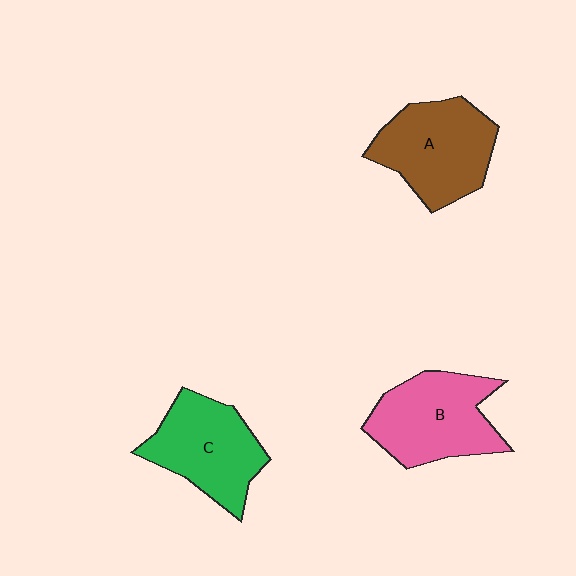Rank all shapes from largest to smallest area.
From largest to smallest: B (pink), A (brown), C (green).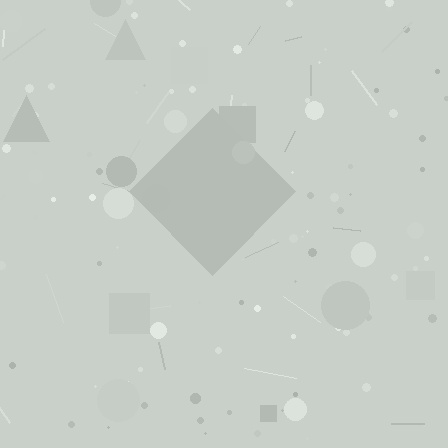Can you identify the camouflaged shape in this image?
The camouflaged shape is a diamond.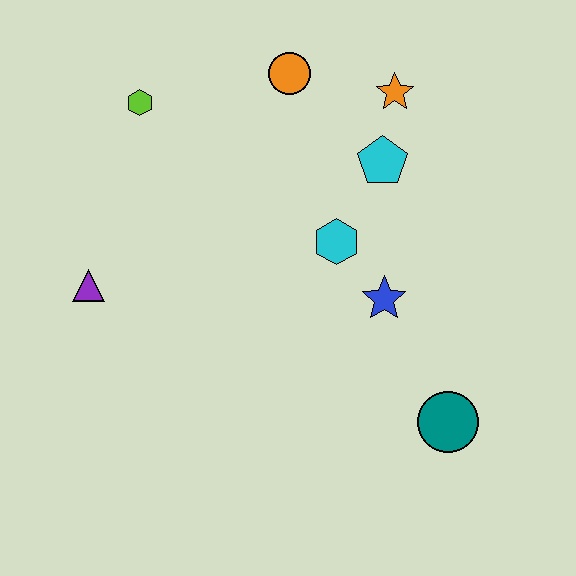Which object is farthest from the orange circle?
The teal circle is farthest from the orange circle.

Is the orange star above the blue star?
Yes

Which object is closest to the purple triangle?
The lime hexagon is closest to the purple triangle.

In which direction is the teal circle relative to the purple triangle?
The teal circle is to the right of the purple triangle.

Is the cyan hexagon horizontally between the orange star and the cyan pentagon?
No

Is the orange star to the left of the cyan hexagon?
No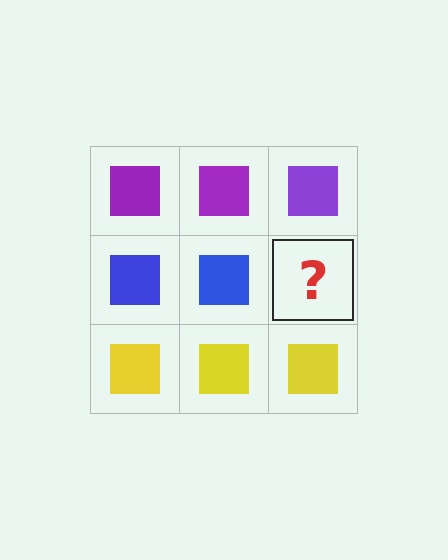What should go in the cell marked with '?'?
The missing cell should contain a blue square.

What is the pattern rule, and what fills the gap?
The rule is that each row has a consistent color. The gap should be filled with a blue square.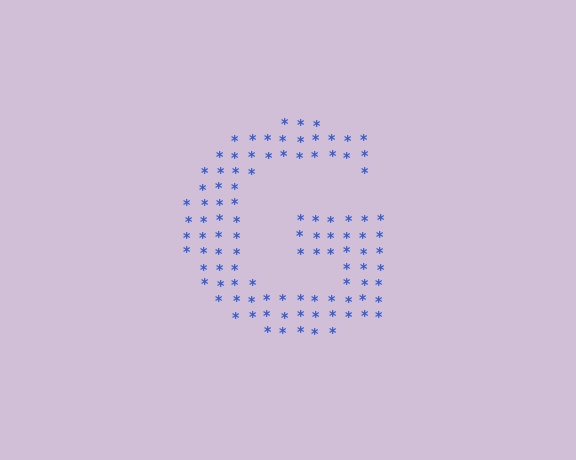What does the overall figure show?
The overall figure shows the letter G.